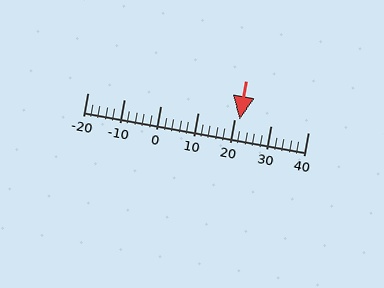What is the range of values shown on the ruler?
The ruler shows values from -20 to 40.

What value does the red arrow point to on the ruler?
The red arrow points to approximately 21.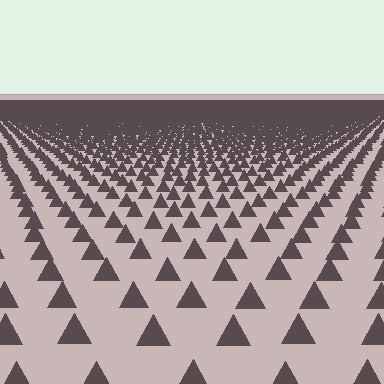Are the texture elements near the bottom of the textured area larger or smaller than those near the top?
Larger. Near the bottom, elements are closer to the viewer and appear at a bigger on-screen size.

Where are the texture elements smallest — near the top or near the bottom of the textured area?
Near the top.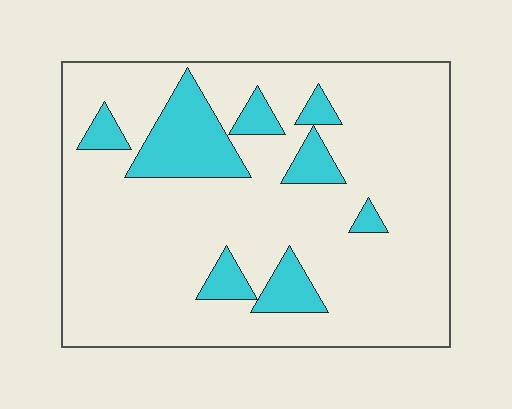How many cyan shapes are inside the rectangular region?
8.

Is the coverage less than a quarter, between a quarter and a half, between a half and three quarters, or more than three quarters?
Less than a quarter.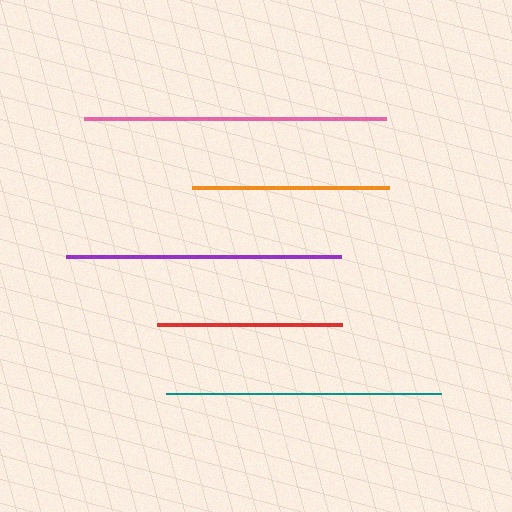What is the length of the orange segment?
The orange segment is approximately 197 pixels long.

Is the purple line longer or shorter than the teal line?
The purple line is longer than the teal line.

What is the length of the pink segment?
The pink segment is approximately 302 pixels long.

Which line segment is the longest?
The pink line is the longest at approximately 302 pixels.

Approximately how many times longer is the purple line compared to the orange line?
The purple line is approximately 1.4 times the length of the orange line.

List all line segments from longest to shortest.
From longest to shortest: pink, purple, teal, orange, red.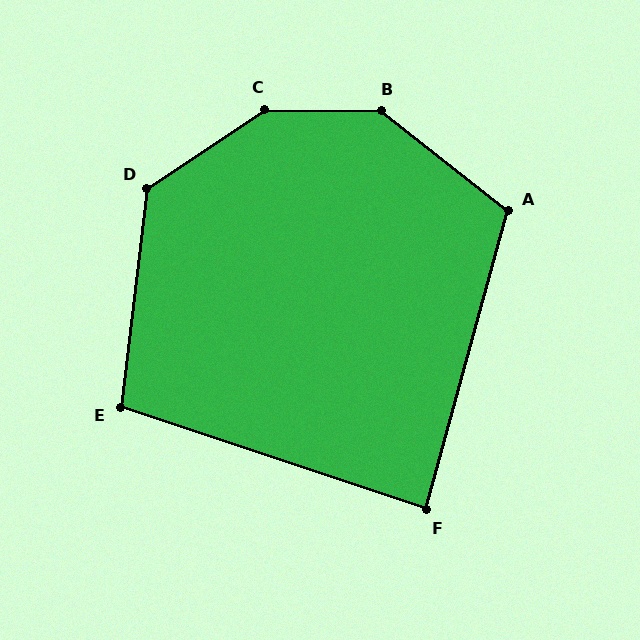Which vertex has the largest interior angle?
C, at approximately 145 degrees.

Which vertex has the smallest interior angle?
F, at approximately 87 degrees.